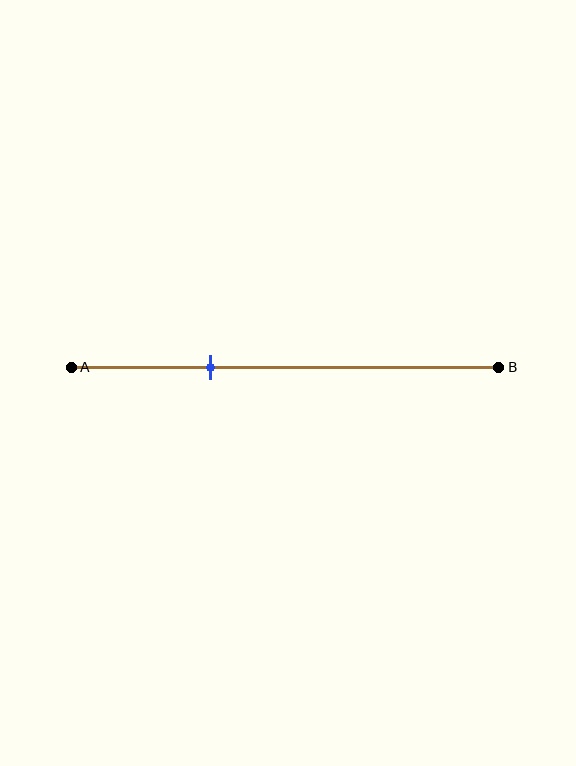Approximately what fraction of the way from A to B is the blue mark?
The blue mark is approximately 35% of the way from A to B.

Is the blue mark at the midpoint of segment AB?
No, the mark is at about 35% from A, not at the 50% midpoint.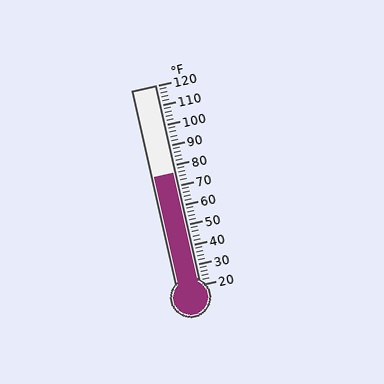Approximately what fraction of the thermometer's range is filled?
The thermometer is filled to approximately 55% of its range.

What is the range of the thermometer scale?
The thermometer scale ranges from 20°F to 120°F.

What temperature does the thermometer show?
The thermometer shows approximately 76°F.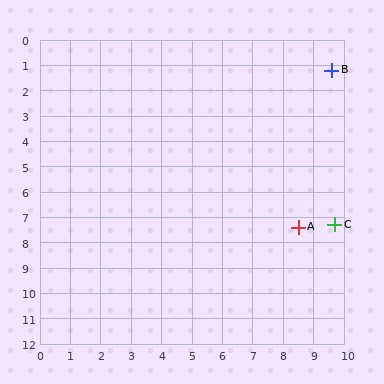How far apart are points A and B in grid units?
Points A and B are about 6.3 grid units apart.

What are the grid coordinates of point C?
Point C is at approximately (9.7, 7.3).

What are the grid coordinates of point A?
Point A is at approximately (8.5, 7.4).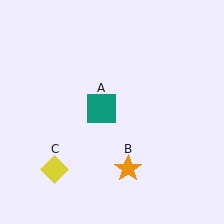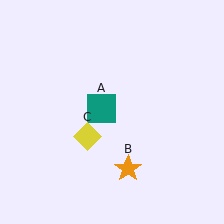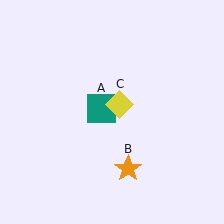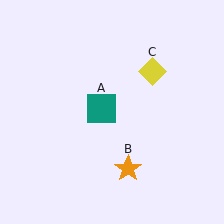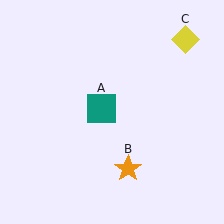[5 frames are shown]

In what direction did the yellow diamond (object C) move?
The yellow diamond (object C) moved up and to the right.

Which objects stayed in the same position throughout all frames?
Teal square (object A) and orange star (object B) remained stationary.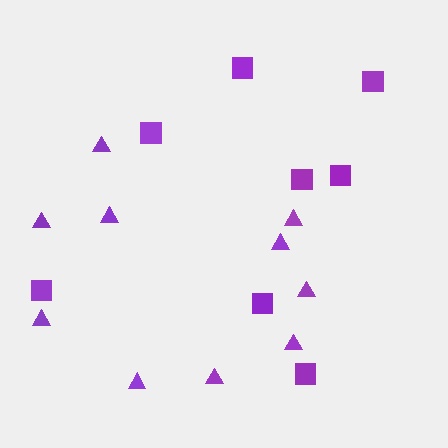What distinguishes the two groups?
There are 2 groups: one group of squares (8) and one group of triangles (10).